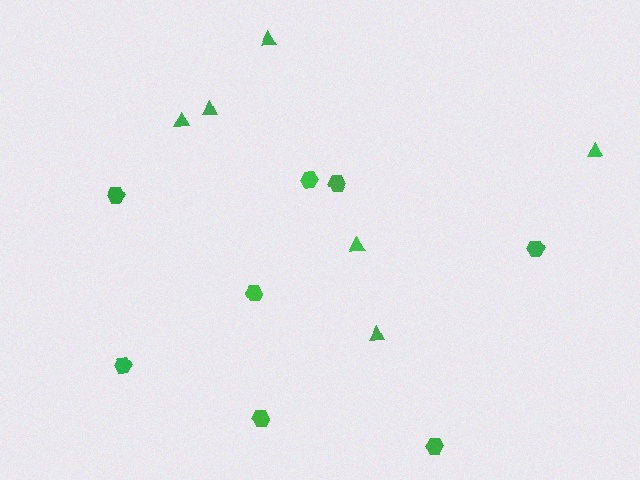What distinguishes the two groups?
There are 2 groups: one group of triangles (6) and one group of hexagons (8).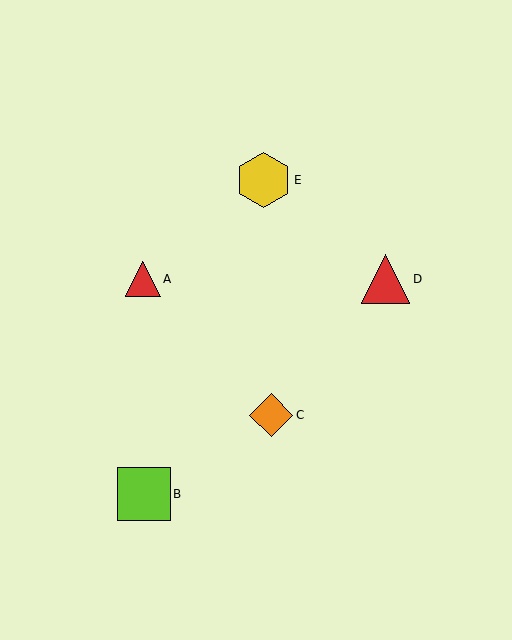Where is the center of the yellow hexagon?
The center of the yellow hexagon is at (263, 180).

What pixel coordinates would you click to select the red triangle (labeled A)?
Click at (143, 279) to select the red triangle A.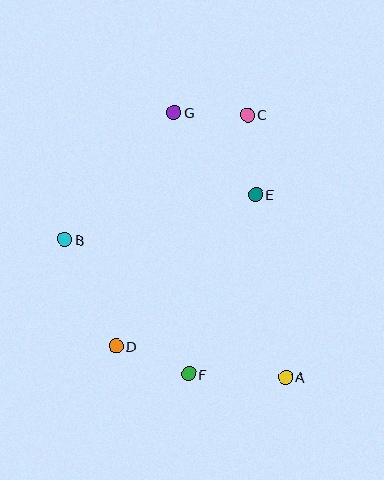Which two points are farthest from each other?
Points A and G are farthest from each other.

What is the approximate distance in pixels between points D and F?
The distance between D and F is approximately 78 pixels.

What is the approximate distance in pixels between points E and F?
The distance between E and F is approximately 192 pixels.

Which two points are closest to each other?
Points C and G are closest to each other.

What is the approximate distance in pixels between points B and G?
The distance between B and G is approximately 168 pixels.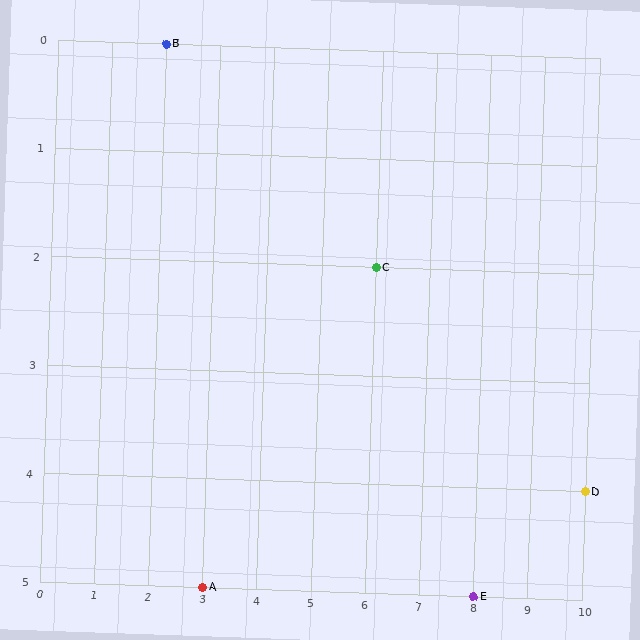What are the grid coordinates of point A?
Point A is at grid coordinates (3, 5).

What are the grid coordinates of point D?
Point D is at grid coordinates (10, 4).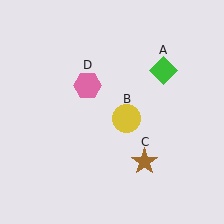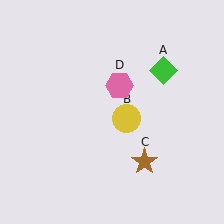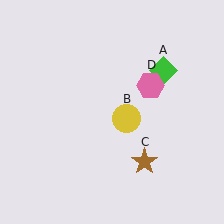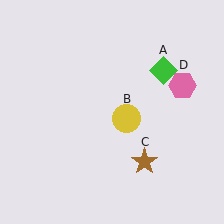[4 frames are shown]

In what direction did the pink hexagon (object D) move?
The pink hexagon (object D) moved right.